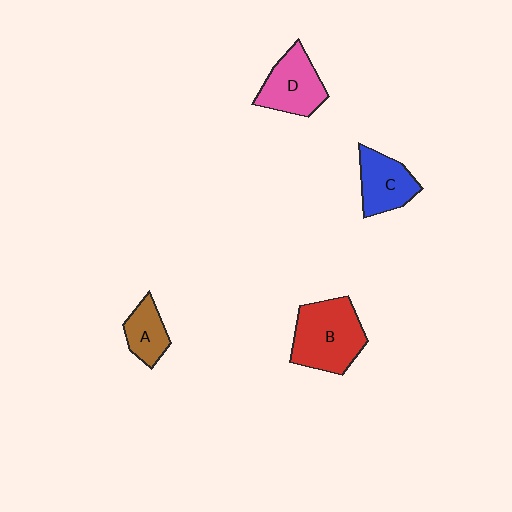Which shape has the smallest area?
Shape A (brown).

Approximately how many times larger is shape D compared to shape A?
Approximately 1.5 times.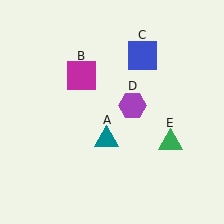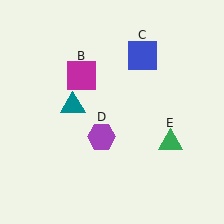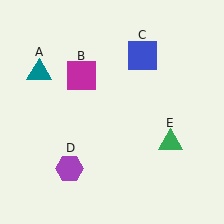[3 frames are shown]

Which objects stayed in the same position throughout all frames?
Magenta square (object B) and blue square (object C) and green triangle (object E) remained stationary.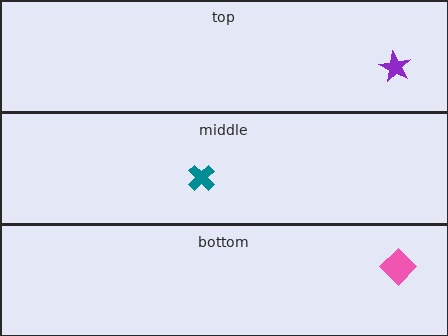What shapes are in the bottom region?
The pink diamond.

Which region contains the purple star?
The top region.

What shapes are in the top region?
The purple star.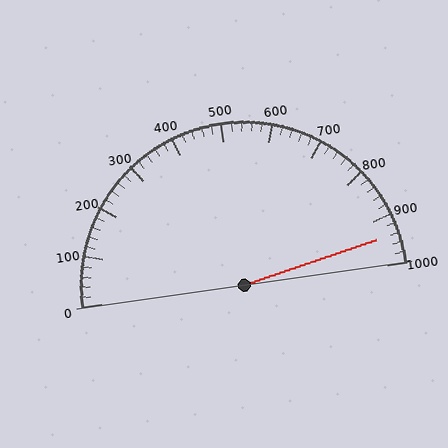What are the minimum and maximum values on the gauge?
The gauge ranges from 0 to 1000.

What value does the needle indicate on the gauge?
The needle indicates approximately 940.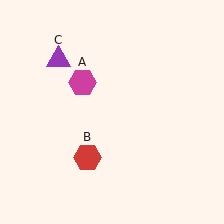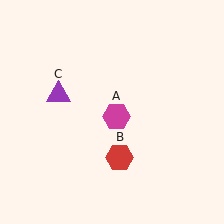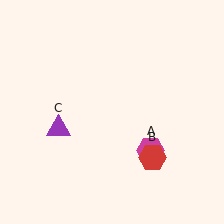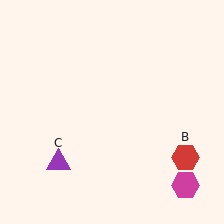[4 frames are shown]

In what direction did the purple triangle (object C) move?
The purple triangle (object C) moved down.